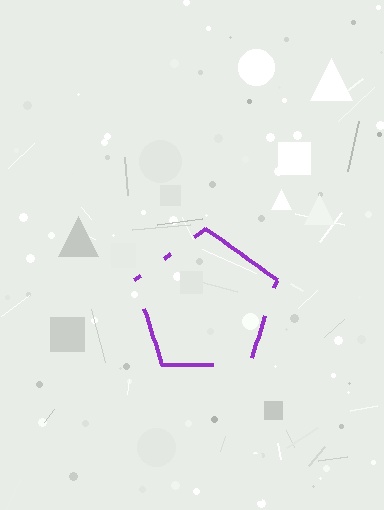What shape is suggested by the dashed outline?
The dashed outline suggests a pentagon.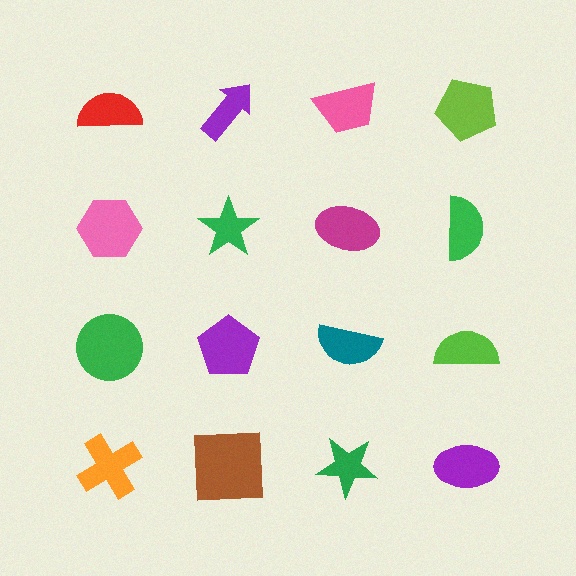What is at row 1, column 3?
A pink trapezoid.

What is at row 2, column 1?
A pink hexagon.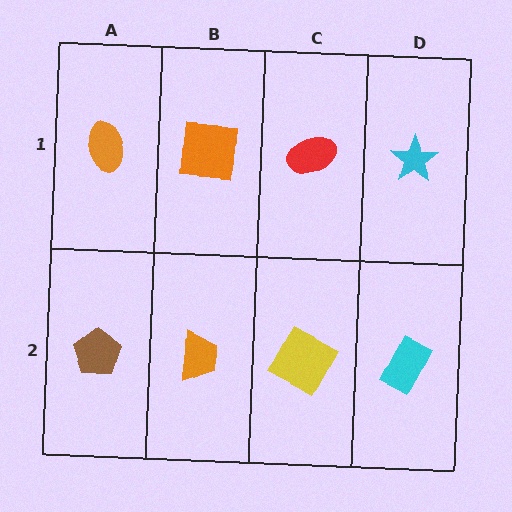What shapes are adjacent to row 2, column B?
An orange square (row 1, column B), a brown pentagon (row 2, column A), a yellow square (row 2, column C).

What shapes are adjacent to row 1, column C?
A yellow square (row 2, column C), an orange square (row 1, column B), a cyan star (row 1, column D).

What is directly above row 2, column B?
An orange square.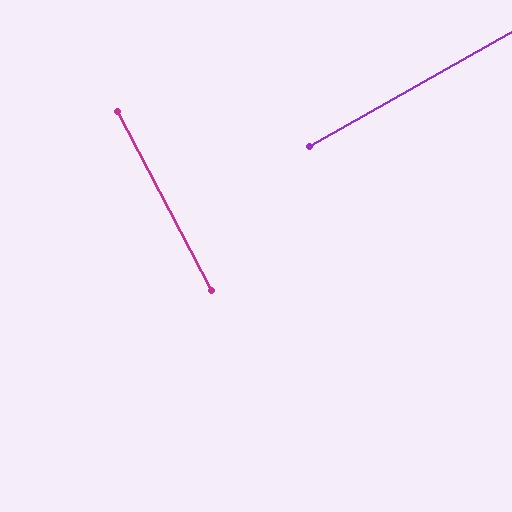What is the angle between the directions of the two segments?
Approximately 88 degrees.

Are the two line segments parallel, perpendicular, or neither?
Perpendicular — they meet at approximately 88°.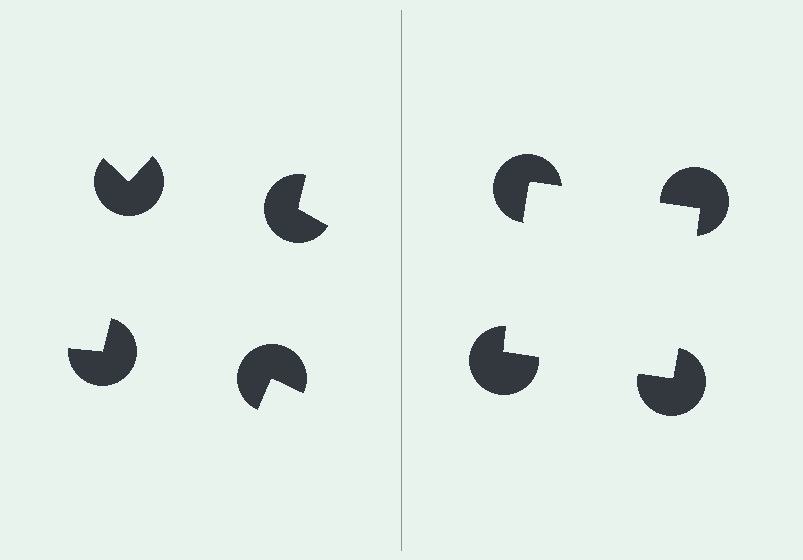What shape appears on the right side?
An illusory square.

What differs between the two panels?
The pac-man discs are positioned identically on both sides; only the wedge orientations differ. On the right they align to a square; on the left they are misaligned.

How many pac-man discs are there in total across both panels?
8 — 4 on each side.